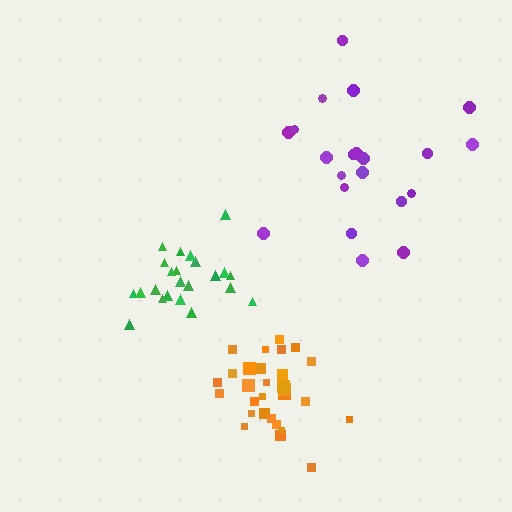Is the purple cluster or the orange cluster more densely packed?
Orange.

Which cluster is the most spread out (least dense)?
Purple.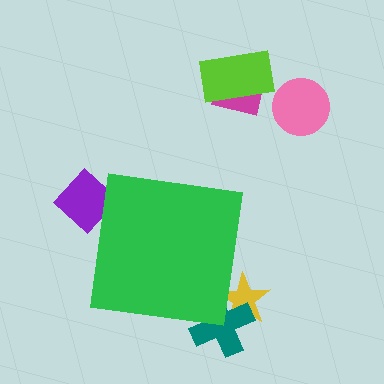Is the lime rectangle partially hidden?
No, the lime rectangle is fully visible.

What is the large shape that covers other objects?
A green square.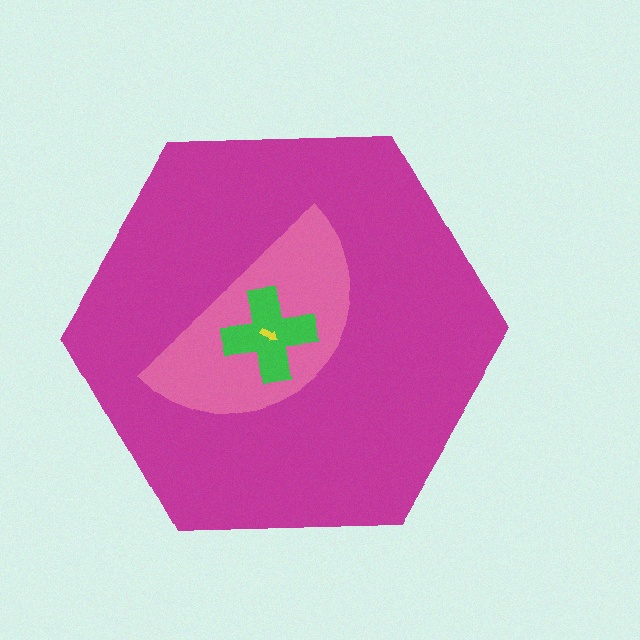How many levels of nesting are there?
4.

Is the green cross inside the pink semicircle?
Yes.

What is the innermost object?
The yellow arrow.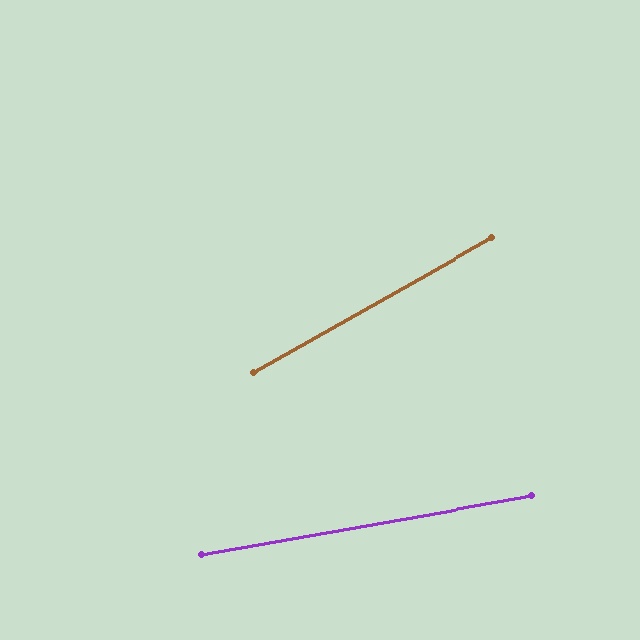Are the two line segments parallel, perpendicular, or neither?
Neither parallel nor perpendicular — they differ by about 19°.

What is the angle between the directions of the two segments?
Approximately 19 degrees.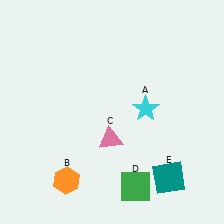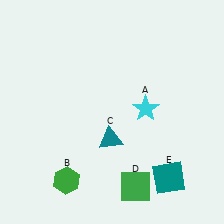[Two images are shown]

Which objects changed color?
B changed from orange to green. C changed from pink to teal.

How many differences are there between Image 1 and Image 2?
There are 2 differences between the two images.